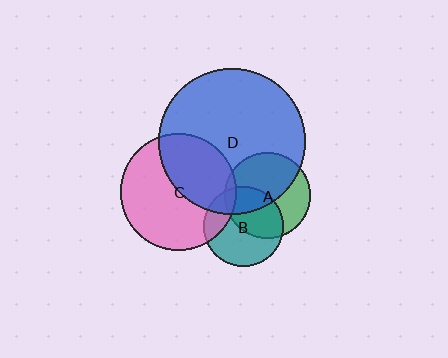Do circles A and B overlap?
Yes.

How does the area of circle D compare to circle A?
Approximately 2.9 times.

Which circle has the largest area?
Circle D (blue).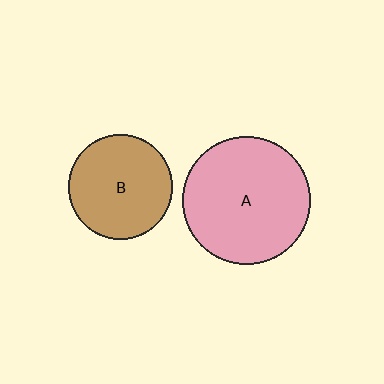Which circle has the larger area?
Circle A (pink).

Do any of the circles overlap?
No, none of the circles overlap.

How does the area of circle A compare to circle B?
Approximately 1.5 times.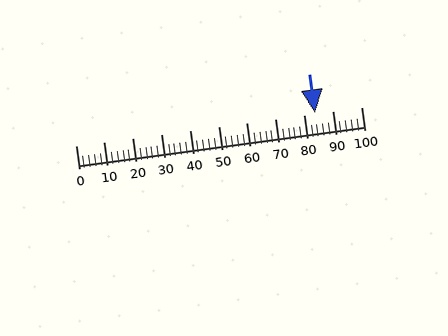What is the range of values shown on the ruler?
The ruler shows values from 0 to 100.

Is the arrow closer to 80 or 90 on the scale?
The arrow is closer to 80.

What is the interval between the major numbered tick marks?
The major tick marks are spaced 10 units apart.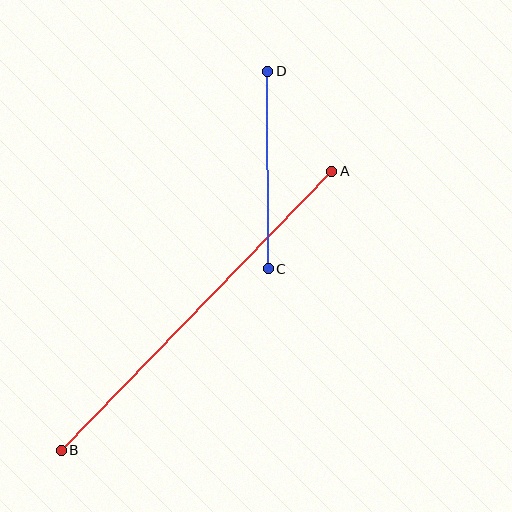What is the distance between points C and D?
The distance is approximately 197 pixels.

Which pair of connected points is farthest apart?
Points A and B are farthest apart.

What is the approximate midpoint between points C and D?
The midpoint is at approximately (268, 170) pixels.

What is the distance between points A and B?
The distance is approximately 389 pixels.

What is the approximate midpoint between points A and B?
The midpoint is at approximately (197, 311) pixels.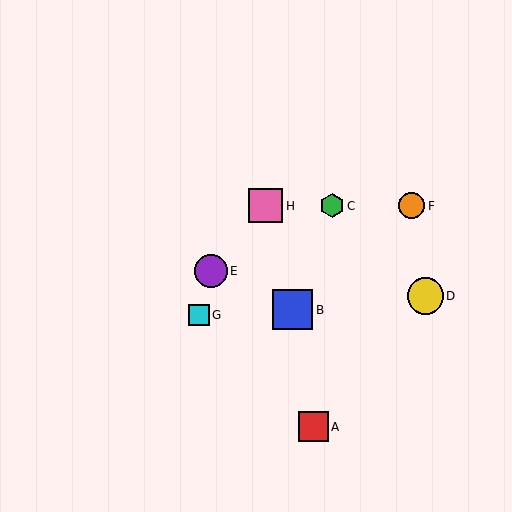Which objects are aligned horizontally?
Objects C, F, H are aligned horizontally.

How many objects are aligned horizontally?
3 objects (C, F, H) are aligned horizontally.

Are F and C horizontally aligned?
Yes, both are at y≈206.